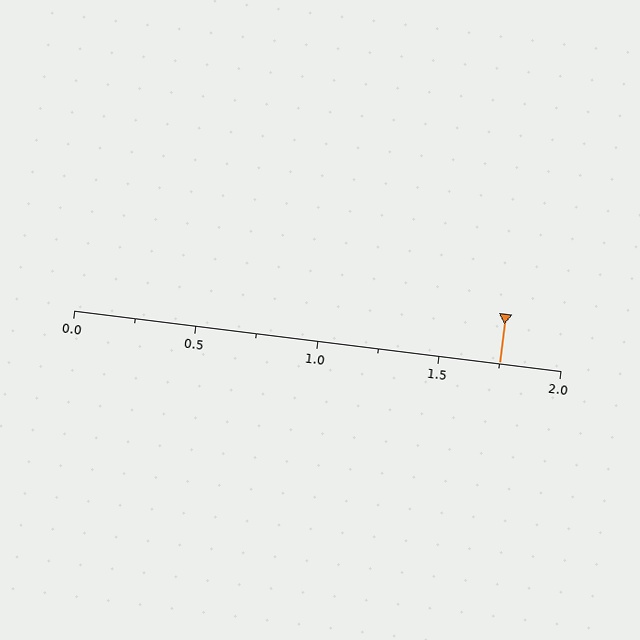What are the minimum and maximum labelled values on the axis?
The axis runs from 0.0 to 2.0.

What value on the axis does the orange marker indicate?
The marker indicates approximately 1.75.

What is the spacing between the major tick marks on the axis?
The major ticks are spaced 0.5 apart.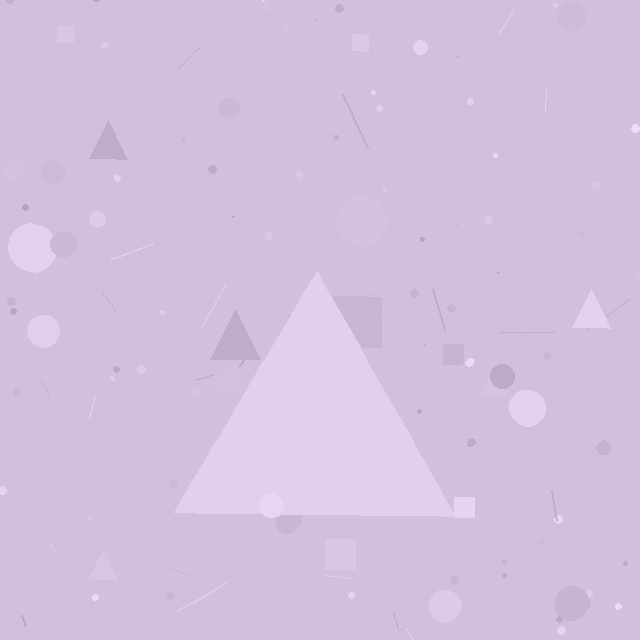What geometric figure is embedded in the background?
A triangle is embedded in the background.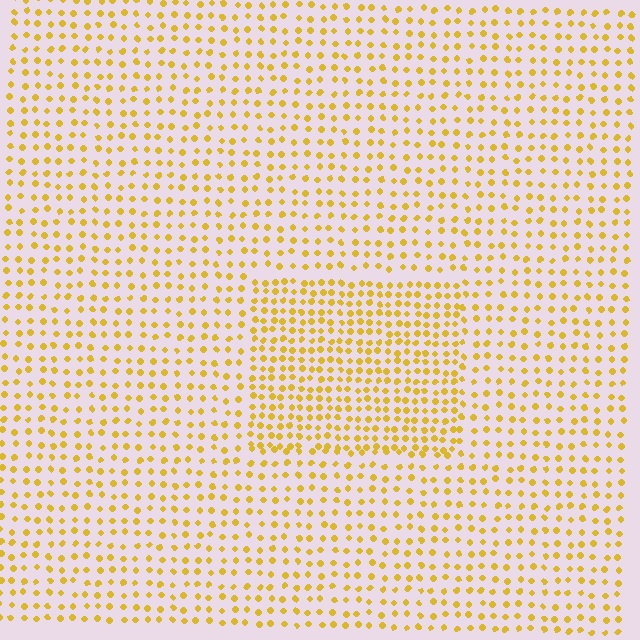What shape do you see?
I see a rectangle.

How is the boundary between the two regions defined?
The boundary is defined by a change in element density (approximately 1.7x ratio). All elements are the same color, size, and shape.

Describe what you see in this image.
The image contains small yellow elements arranged at two different densities. A rectangle-shaped region is visible where the elements are more densely packed than the surrounding area.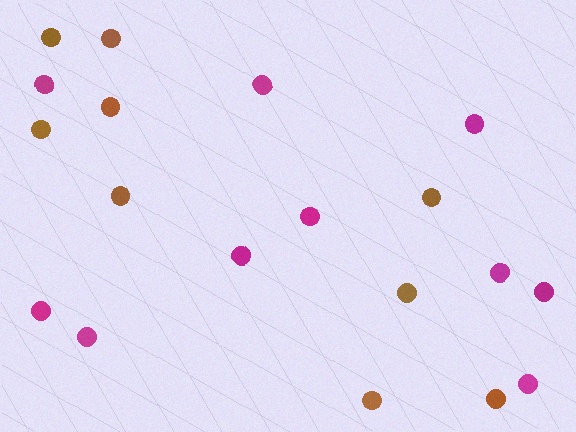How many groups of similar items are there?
There are 2 groups: one group of brown circles (9) and one group of magenta circles (10).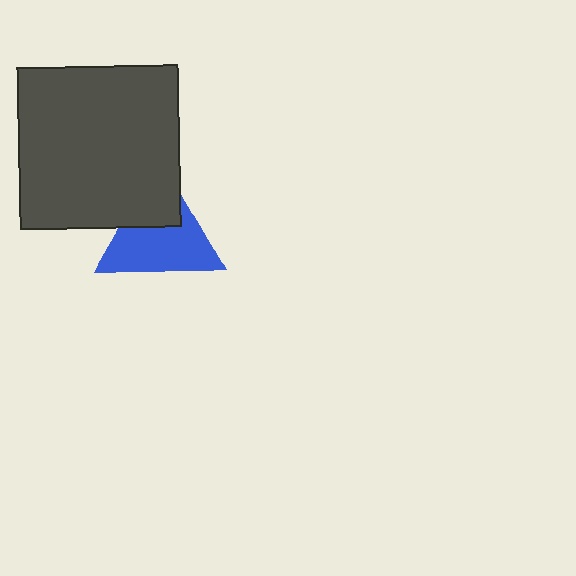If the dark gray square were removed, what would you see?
You would see the complete blue triangle.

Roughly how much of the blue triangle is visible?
Most of it is visible (roughly 65%).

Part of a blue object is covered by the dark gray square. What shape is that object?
It is a triangle.